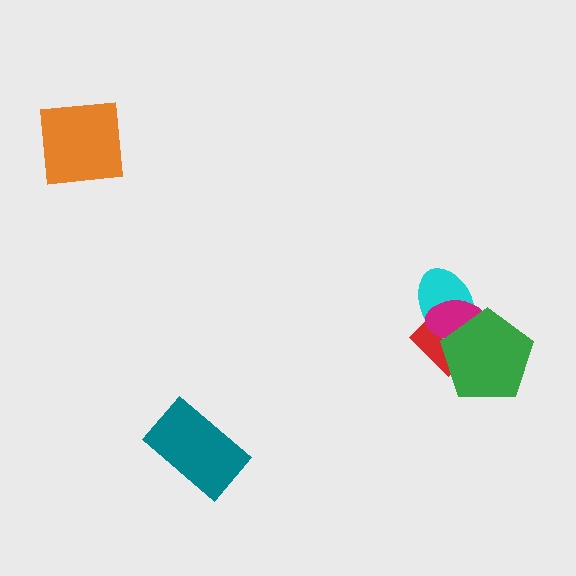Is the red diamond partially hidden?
Yes, it is partially covered by another shape.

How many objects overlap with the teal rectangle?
0 objects overlap with the teal rectangle.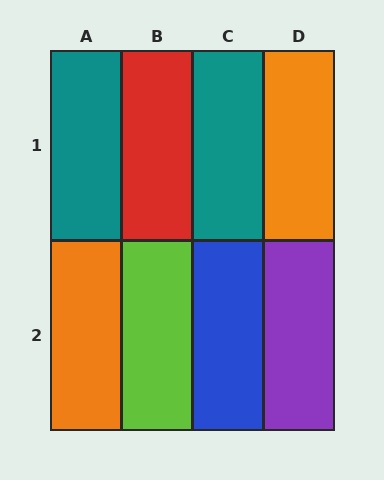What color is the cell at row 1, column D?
Orange.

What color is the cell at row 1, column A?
Teal.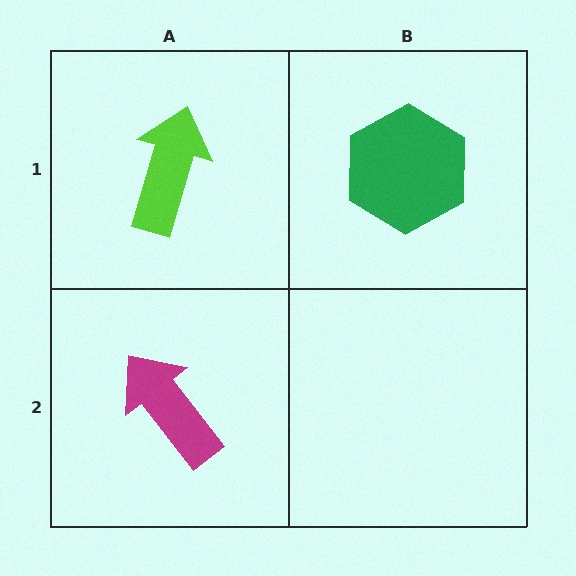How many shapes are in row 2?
1 shape.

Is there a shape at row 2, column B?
No, that cell is empty.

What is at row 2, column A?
A magenta arrow.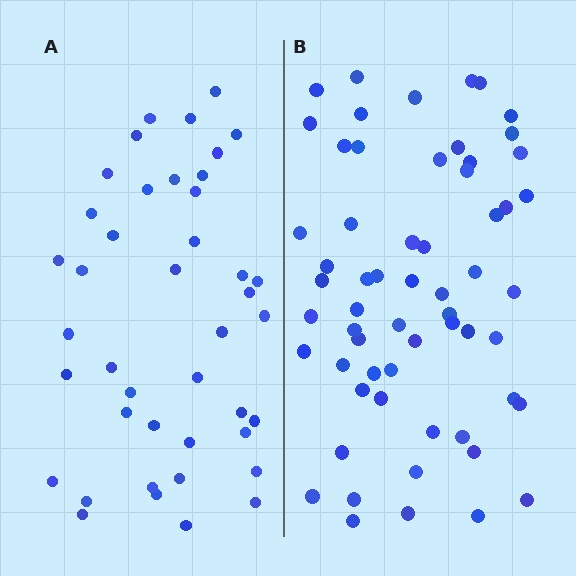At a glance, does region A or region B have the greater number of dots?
Region B (the right region) has more dots.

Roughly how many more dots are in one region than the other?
Region B has approximately 20 more dots than region A.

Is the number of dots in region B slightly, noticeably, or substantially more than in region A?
Region B has noticeably more, but not dramatically so. The ratio is roughly 1.4 to 1.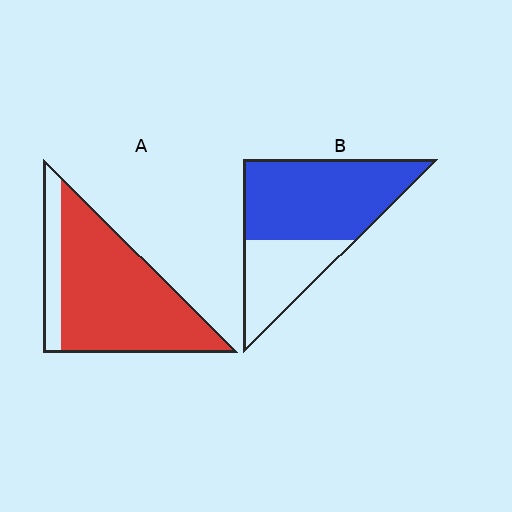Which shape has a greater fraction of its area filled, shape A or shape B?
Shape A.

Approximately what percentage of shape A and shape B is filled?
A is approximately 80% and B is approximately 65%.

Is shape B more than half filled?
Yes.